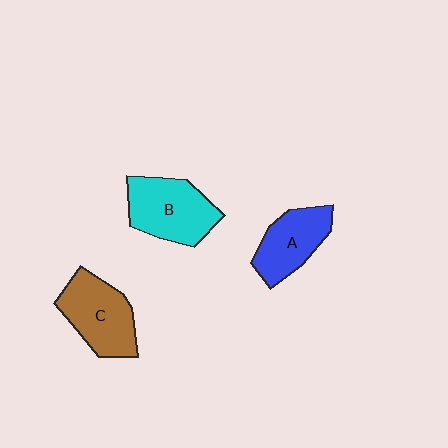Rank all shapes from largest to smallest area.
From largest to smallest: B (cyan), C (brown), A (blue).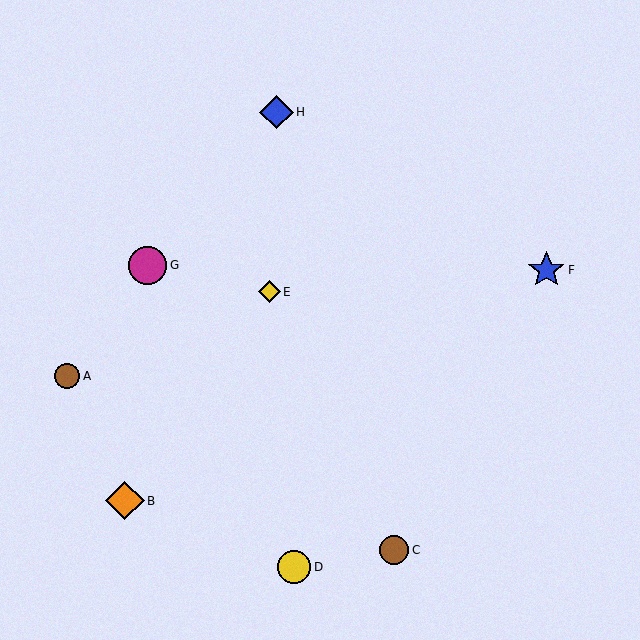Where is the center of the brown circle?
The center of the brown circle is at (67, 376).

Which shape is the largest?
The orange diamond (labeled B) is the largest.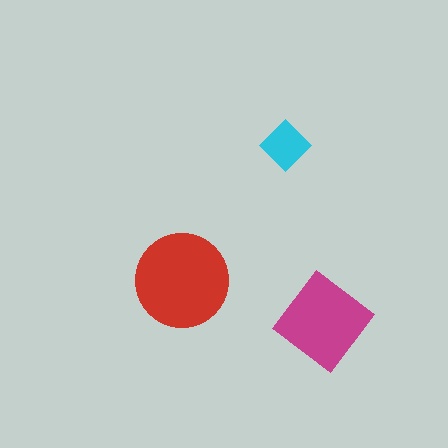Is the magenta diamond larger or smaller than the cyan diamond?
Larger.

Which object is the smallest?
The cyan diamond.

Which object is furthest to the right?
The magenta diamond is rightmost.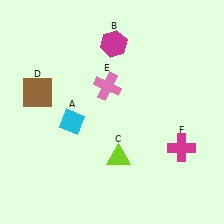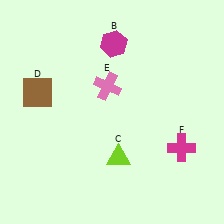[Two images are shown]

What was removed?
The cyan diamond (A) was removed in Image 2.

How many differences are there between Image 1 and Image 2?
There is 1 difference between the two images.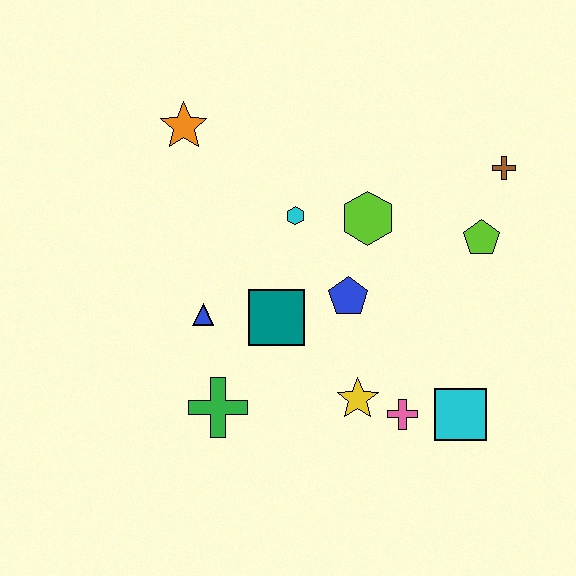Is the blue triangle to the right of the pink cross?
No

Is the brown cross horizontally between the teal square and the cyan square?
No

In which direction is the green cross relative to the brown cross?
The green cross is to the left of the brown cross.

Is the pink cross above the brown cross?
No